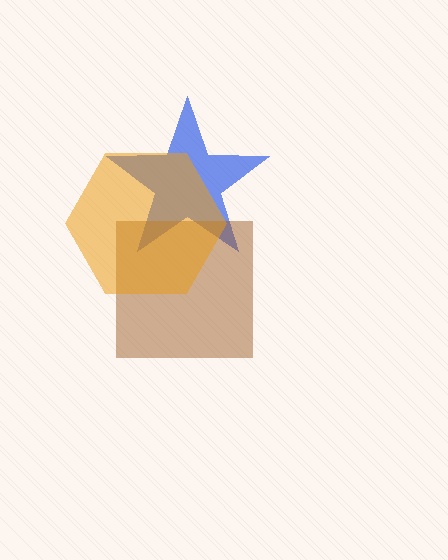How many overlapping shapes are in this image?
There are 3 overlapping shapes in the image.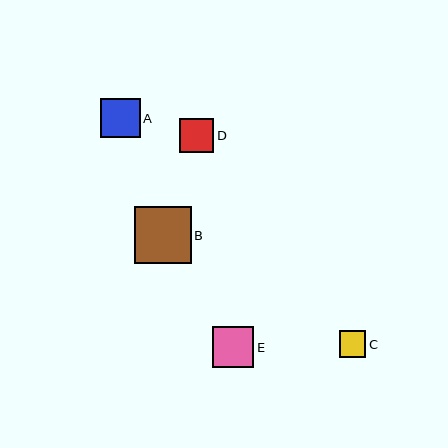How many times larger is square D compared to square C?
Square D is approximately 1.3 times the size of square C.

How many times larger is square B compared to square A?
Square B is approximately 1.4 times the size of square A.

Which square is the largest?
Square B is the largest with a size of approximately 57 pixels.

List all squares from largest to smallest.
From largest to smallest: B, E, A, D, C.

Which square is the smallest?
Square C is the smallest with a size of approximately 26 pixels.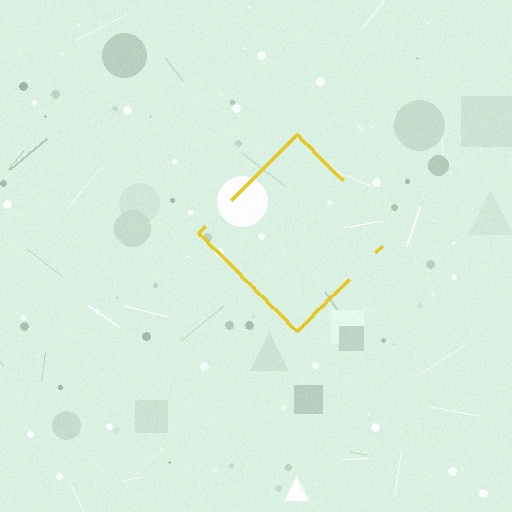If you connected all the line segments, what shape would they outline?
They would outline a diamond.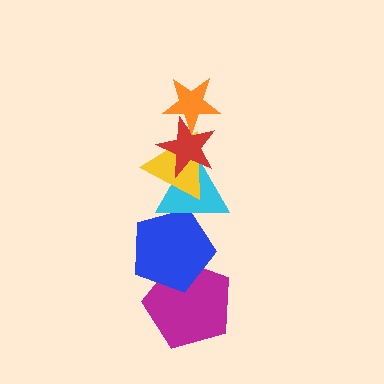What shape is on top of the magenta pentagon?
The blue pentagon is on top of the magenta pentagon.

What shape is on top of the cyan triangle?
The yellow triangle is on top of the cyan triangle.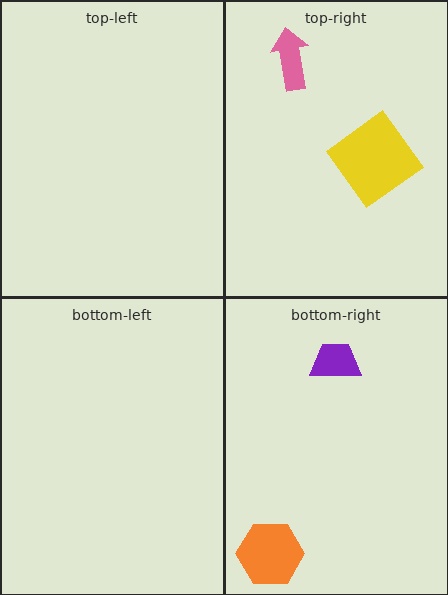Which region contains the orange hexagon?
The bottom-right region.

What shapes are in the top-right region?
The yellow diamond, the pink arrow.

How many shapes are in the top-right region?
2.